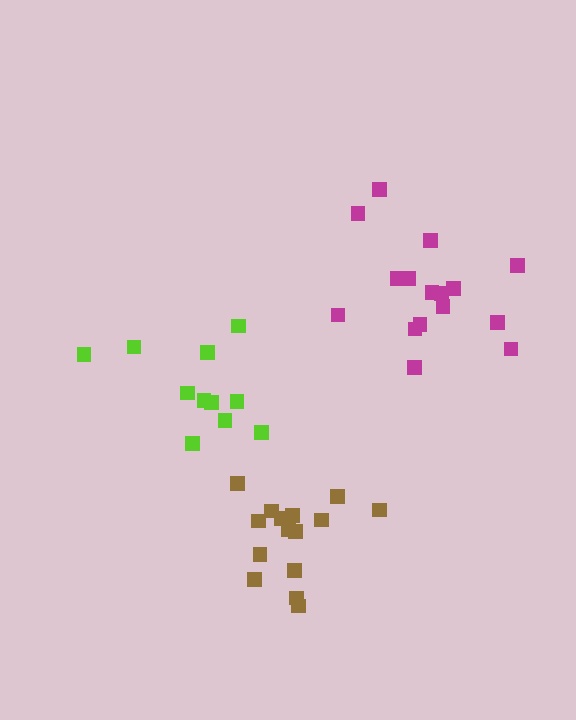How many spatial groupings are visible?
There are 3 spatial groupings.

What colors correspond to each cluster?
The clusters are colored: lime, brown, magenta.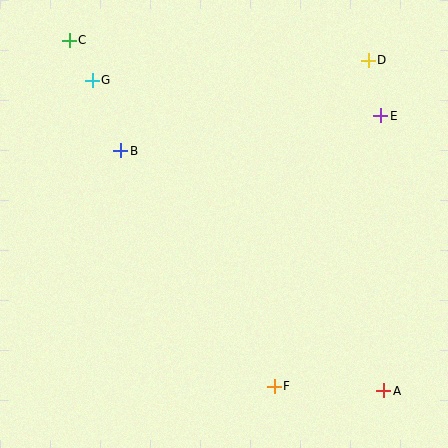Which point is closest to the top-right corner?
Point D is closest to the top-right corner.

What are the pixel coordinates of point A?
Point A is at (384, 391).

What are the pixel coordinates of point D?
Point D is at (368, 60).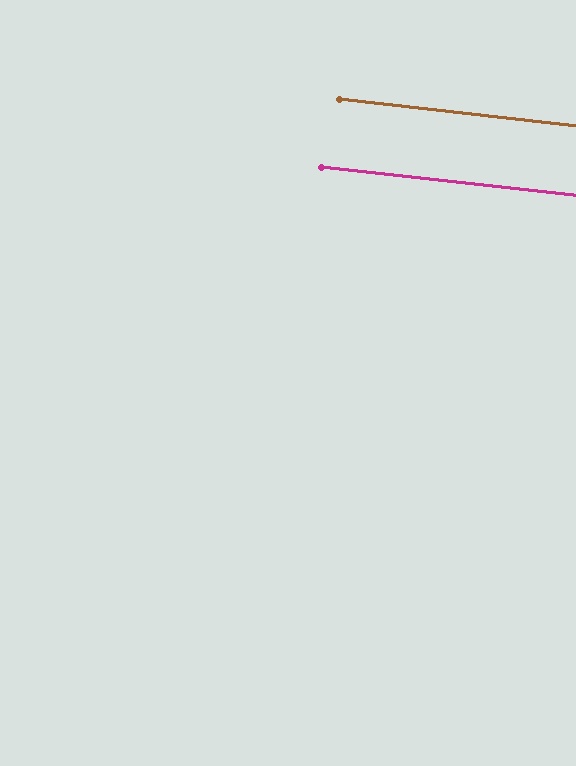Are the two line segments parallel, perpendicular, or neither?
Parallel — their directions differ by only 0.1°.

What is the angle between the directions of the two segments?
Approximately 0 degrees.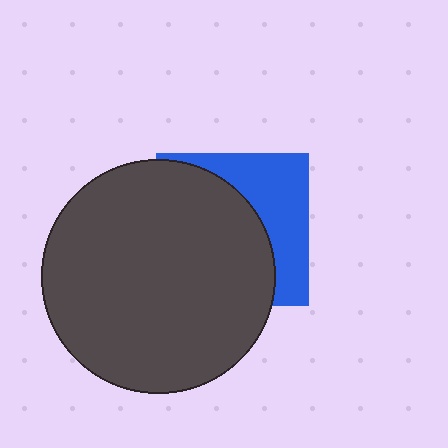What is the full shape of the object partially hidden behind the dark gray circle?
The partially hidden object is a blue square.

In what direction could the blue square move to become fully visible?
The blue square could move right. That would shift it out from behind the dark gray circle entirely.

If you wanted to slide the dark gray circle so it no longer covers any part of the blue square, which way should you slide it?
Slide it left — that is the most direct way to separate the two shapes.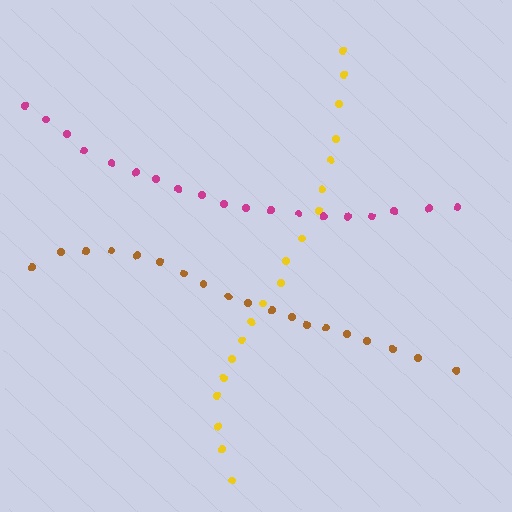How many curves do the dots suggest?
There are 3 distinct paths.